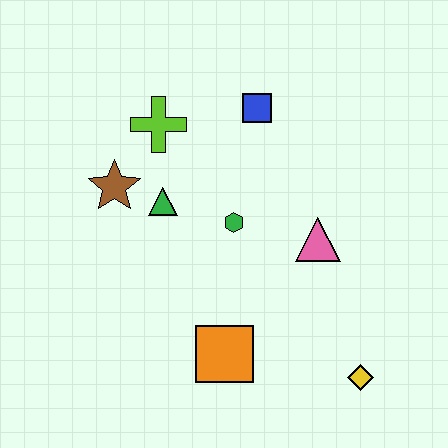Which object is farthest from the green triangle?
The yellow diamond is farthest from the green triangle.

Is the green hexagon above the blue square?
No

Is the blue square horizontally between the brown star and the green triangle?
No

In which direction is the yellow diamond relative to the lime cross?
The yellow diamond is below the lime cross.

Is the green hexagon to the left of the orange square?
No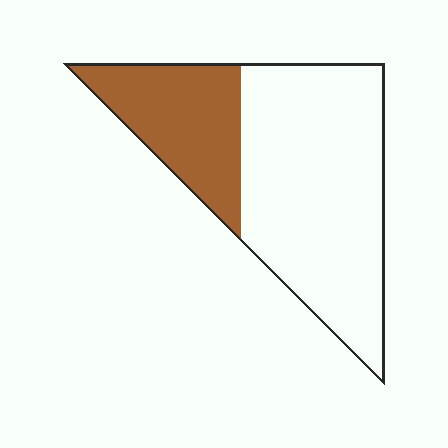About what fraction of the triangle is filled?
About one third (1/3).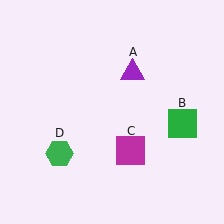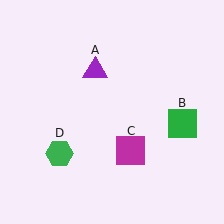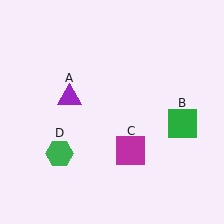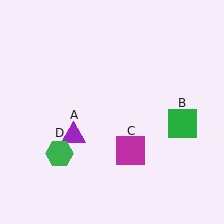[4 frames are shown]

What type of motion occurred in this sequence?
The purple triangle (object A) rotated counterclockwise around the center of the scene.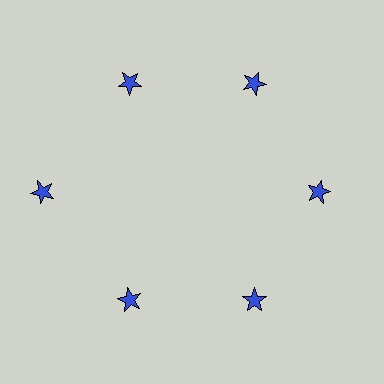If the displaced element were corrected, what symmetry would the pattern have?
It would have 6-fold rotational symmetry — the pattern would map onto itself every 60 degrees.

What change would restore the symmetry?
The symmetry would be restored by moving it inward, back onto the ring so that all 6 stars sit at equal angles and equal distance from the center.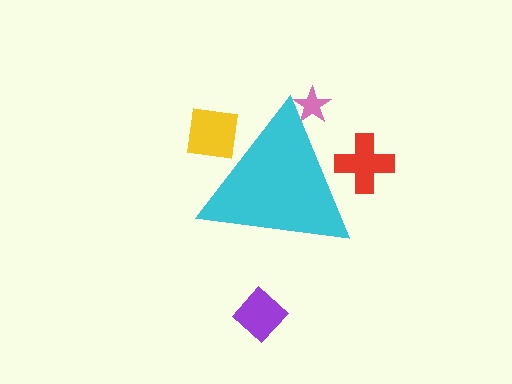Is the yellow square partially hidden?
Yes, the yellow square is partially hidden behind the cyan triangle.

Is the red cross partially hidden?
Yes, the red cross is partially hidden behind the cyan triangle.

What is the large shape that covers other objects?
A cyan triangle.